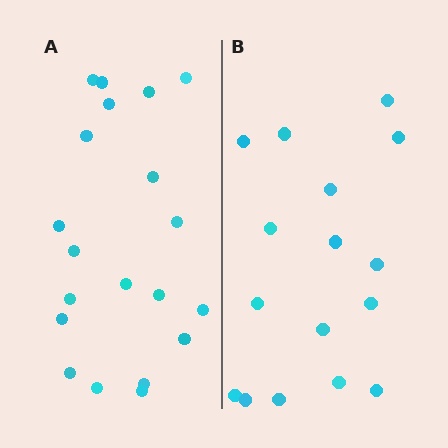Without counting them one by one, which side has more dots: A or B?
Region A (the left region) has more dots.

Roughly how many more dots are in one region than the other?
Region A has about 4 more dots than region B.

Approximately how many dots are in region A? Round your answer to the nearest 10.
About 20 dots.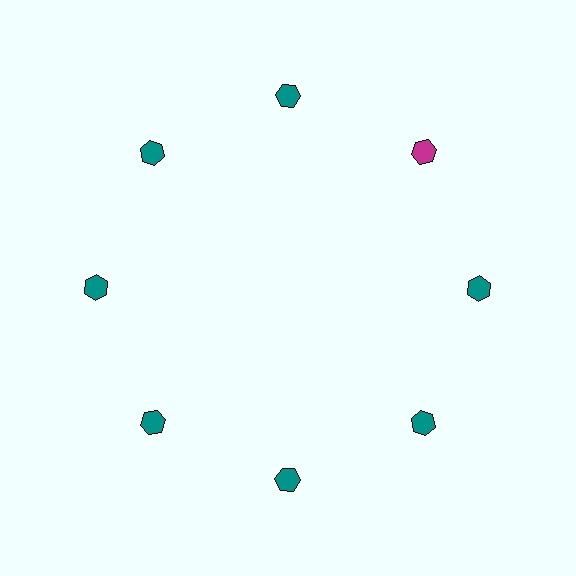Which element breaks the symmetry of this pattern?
The magenta hexagon at roughly the 2 o'clock position breaks the symmetry. All other shapes are teal hexagons.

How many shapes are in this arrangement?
There are 8 shapes arranged in a ring pattern.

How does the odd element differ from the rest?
It has a different color: magenta instead of teal.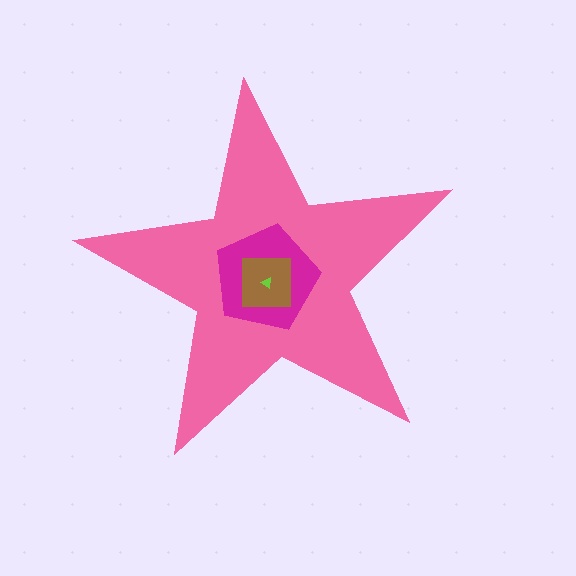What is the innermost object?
The lime triangle.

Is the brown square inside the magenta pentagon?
Yes.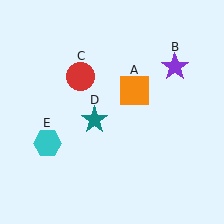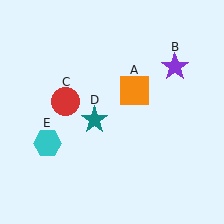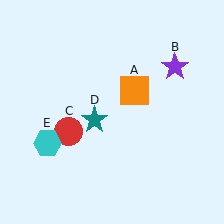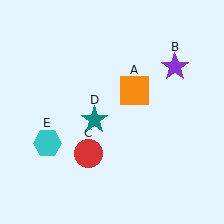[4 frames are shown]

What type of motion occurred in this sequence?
The red circle (object C) rotated counterclockwise around the center of the scene.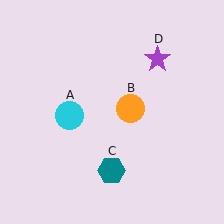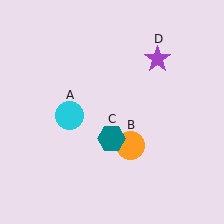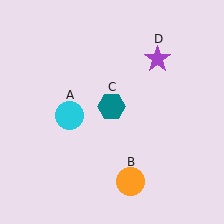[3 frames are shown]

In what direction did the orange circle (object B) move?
The orange circle (object B) moved down.